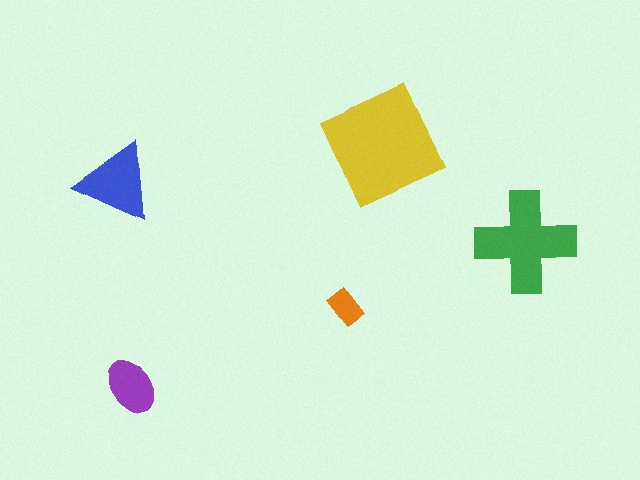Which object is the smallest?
The orange rectangle.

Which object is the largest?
The yellow square.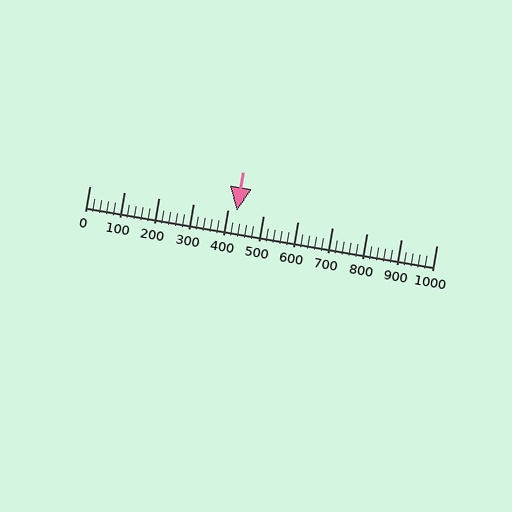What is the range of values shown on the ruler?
The ruler shows values from 0 to 1000.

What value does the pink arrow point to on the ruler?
The pink arrow points to approximately 424.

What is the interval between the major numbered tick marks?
The major tick marks are spaced 100 units apart.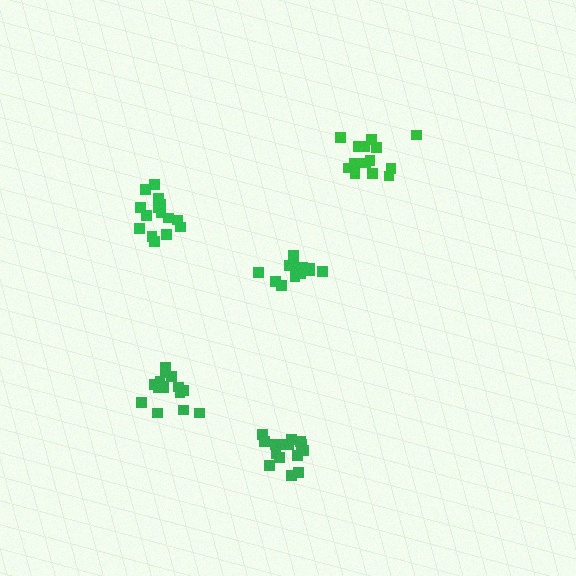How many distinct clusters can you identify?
There are 5 distinct clusters.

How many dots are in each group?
Group 1: 13 dots, Group 2: 15 dots, Group 3: 15 dots, Group 4: 15 dots, Group 5: 18 dots (76 total).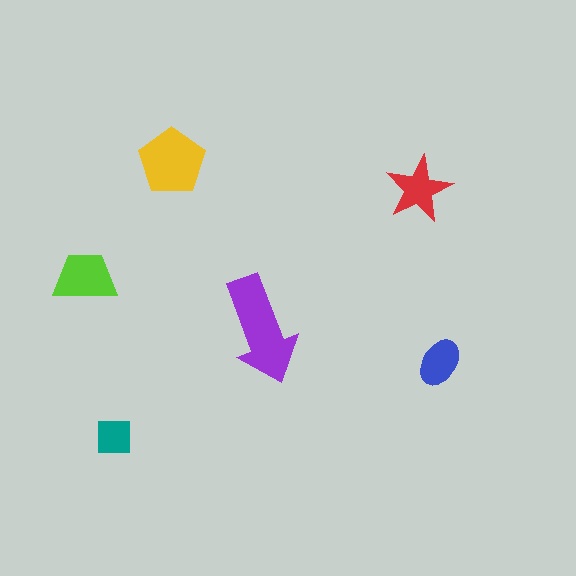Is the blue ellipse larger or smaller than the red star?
Smaller.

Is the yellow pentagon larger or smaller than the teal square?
Larger.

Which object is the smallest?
The teal square.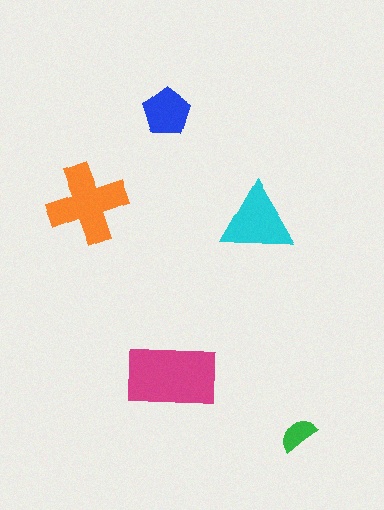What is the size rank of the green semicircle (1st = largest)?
5th.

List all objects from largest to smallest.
The magenta rectangle, the orange cross, the cyan triangle, the blue pentagon, the green semicircle.